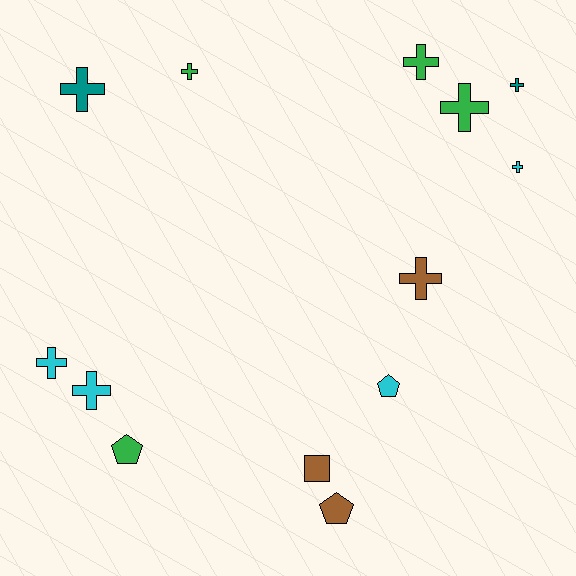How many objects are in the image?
There are 13 objects.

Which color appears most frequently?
Green, with 4 objects.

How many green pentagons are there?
There is 1 green pentagon.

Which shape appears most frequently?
Cross, with 9 objects.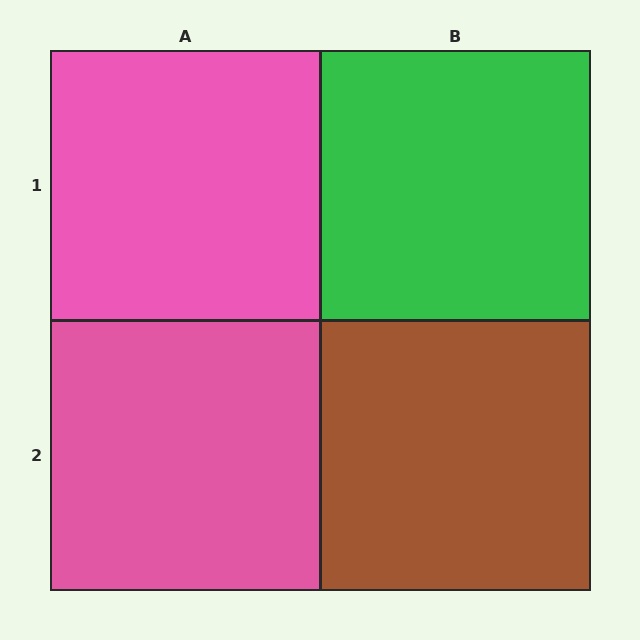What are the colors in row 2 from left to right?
Pink, brown.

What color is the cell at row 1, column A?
Pink.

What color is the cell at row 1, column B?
Green.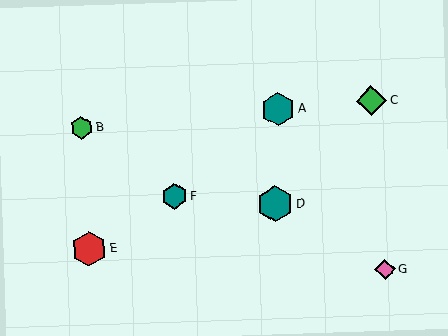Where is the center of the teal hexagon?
The center of the teal hexagon is at (174, 196).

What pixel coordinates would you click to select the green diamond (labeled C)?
Click at (372, 101) to select the green diamond C.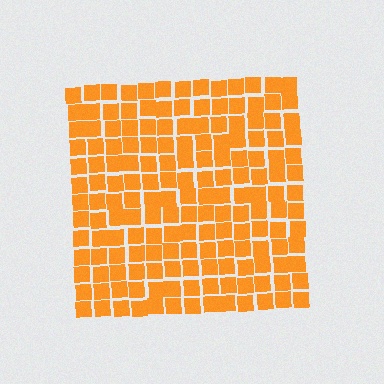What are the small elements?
The small elements are squares.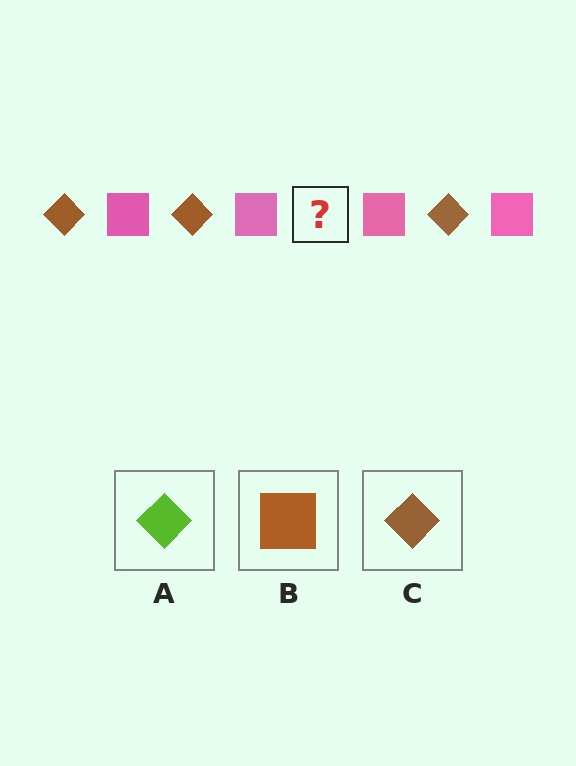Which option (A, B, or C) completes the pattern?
C.